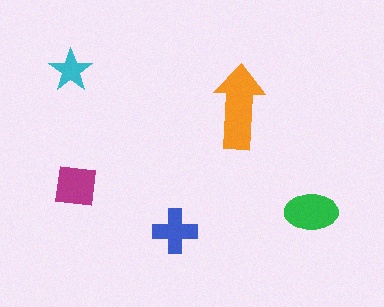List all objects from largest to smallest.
The orange arrow, the green ellipse, the magenta square, the blue cross, the cyan star.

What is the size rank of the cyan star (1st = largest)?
5th.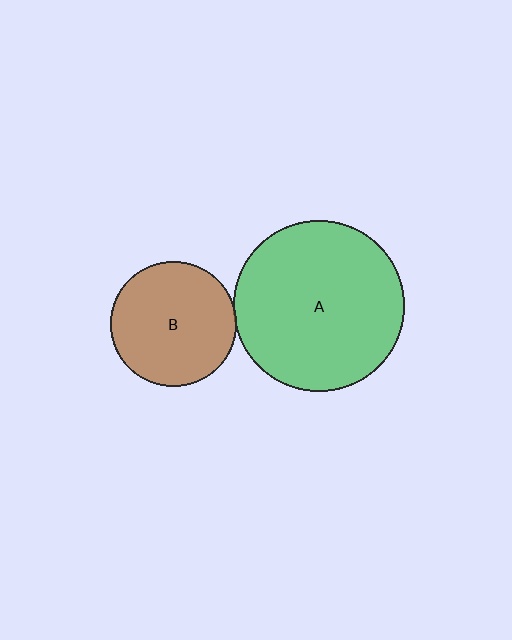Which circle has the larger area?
Circle A (green).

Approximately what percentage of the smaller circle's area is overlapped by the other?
Approximately 5%.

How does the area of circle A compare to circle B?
Approximately 1.8 times.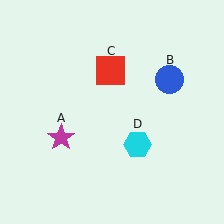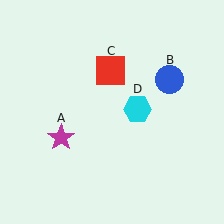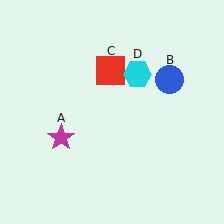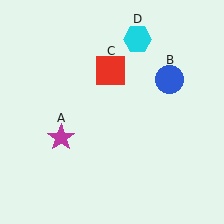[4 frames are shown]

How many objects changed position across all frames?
1 object changed position: cyan hexagon (object D).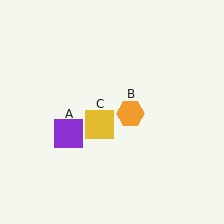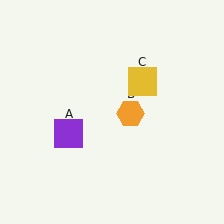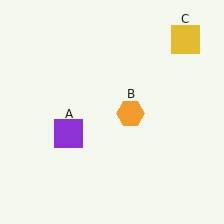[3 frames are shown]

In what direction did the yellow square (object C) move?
The yellow square (object C) moved up and to the right.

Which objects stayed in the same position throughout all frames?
Purple square (object A) and orange hexagon (object B) remained stationary.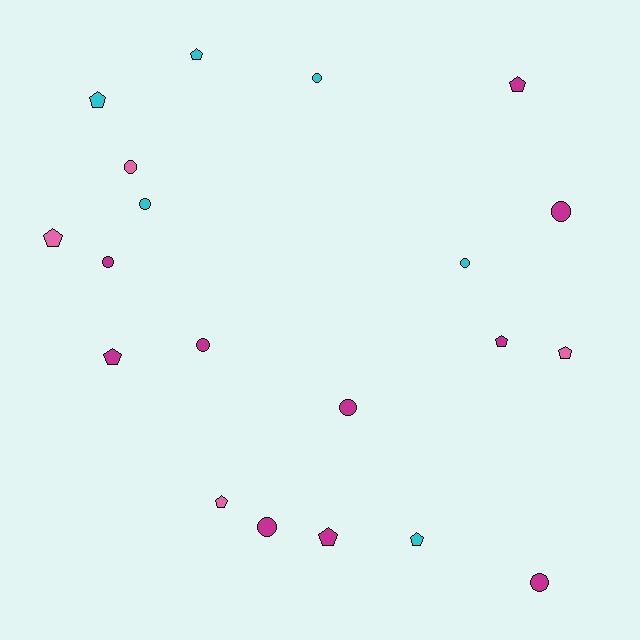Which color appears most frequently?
Magenta, with 10 objects.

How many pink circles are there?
There is 1 pink circle.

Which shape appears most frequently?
Pentagon, with 10 objects.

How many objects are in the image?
There are 20 objects.